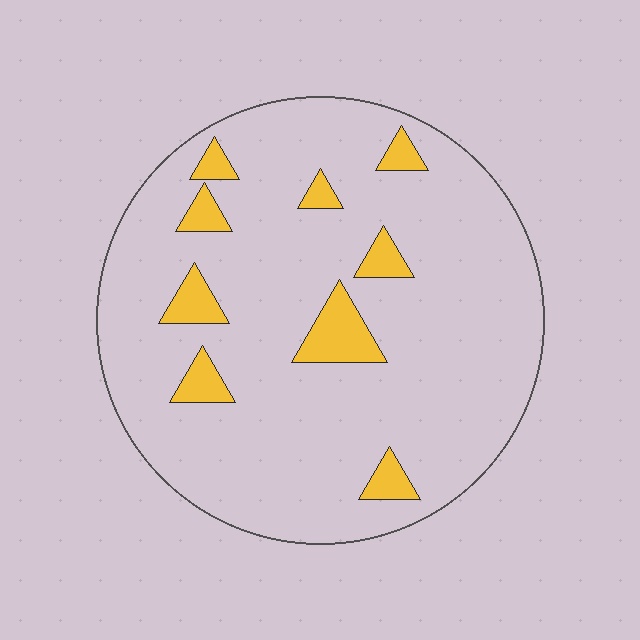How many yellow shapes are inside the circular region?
9.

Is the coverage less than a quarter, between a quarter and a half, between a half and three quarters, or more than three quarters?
Less than a quarter.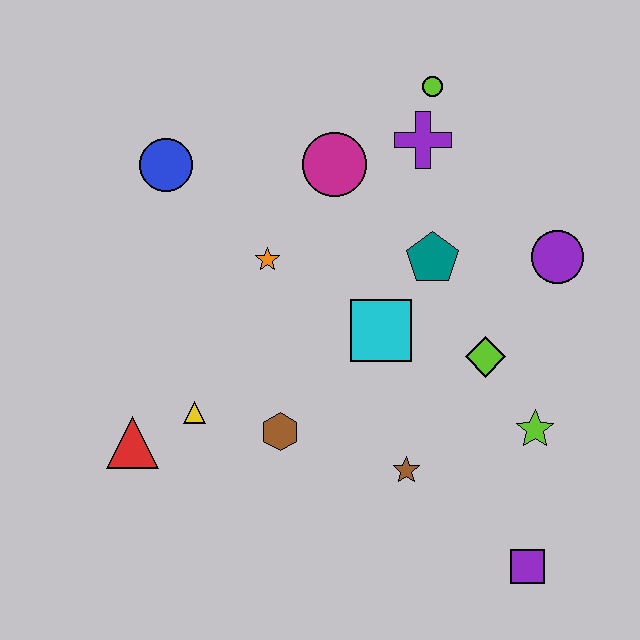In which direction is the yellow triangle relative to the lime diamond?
The yellow triangle is to the left of the lime diamond.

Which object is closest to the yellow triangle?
The red triangle is closest to the yellow triangle.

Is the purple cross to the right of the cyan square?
Yes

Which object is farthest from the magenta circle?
The purple square is farthest from the magenta circle.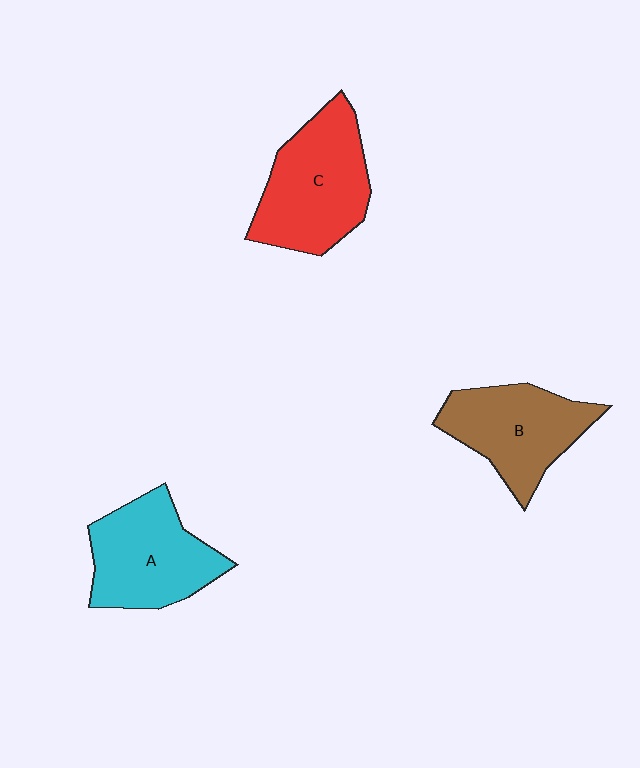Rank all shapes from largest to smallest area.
From largest to smallest: C (red), A (cyan), B (brown).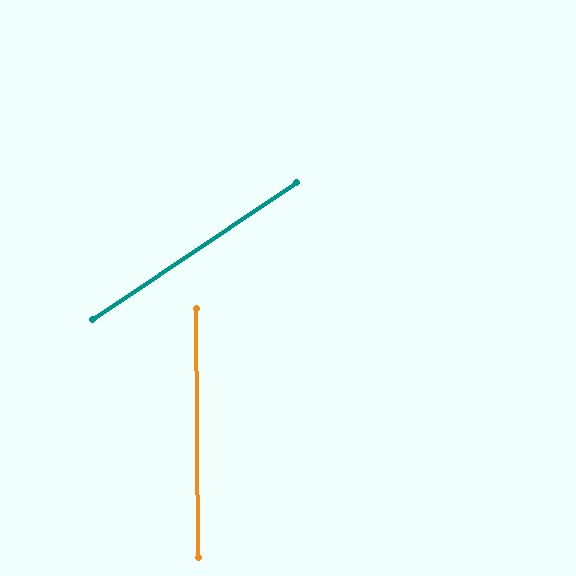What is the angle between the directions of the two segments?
Approximately 56 degrees.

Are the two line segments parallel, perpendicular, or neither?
Neither parallel nor perpendicular — they differ by about 56°.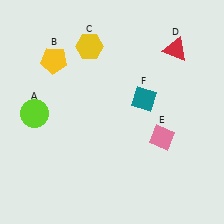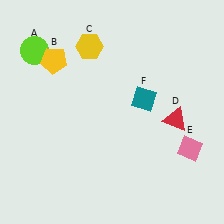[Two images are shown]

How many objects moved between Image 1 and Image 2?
3 objects moved between the two images.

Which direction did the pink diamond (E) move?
The pink diamond (E) moved right.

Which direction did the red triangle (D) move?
The red triangle (D) moved down.